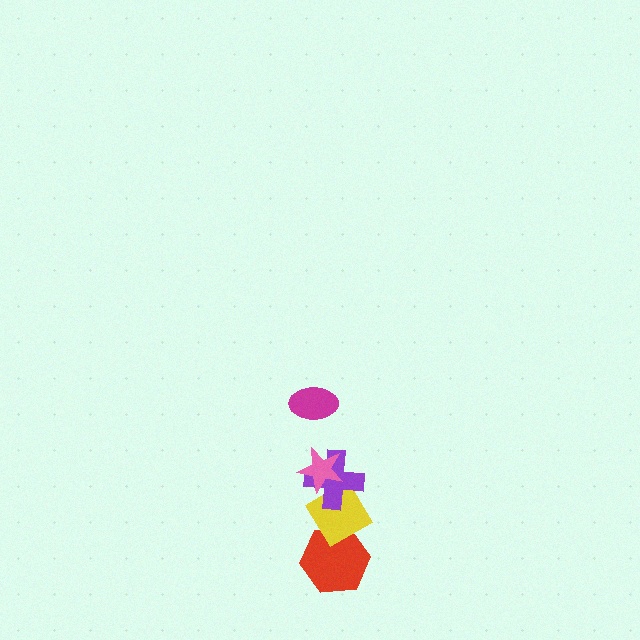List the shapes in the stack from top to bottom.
From top to bottom: the magenta ellipse, the pink star, the purple cross, the yellow diamond, the red hexagon.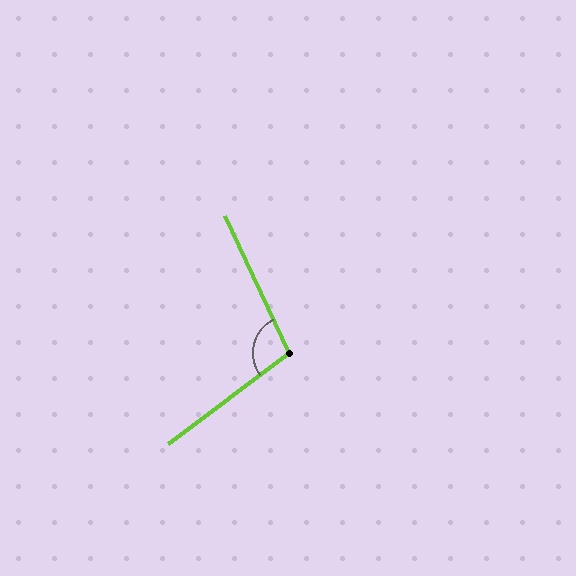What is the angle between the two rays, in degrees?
Approximately 102 degrees.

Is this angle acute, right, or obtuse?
It is obtuse.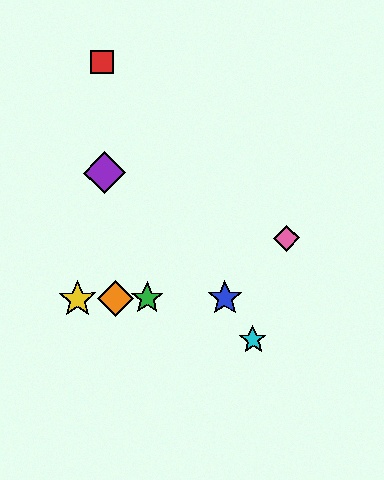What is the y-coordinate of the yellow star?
The yellow star is at y≈299.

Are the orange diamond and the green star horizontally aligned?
Yes, both are at y≈299.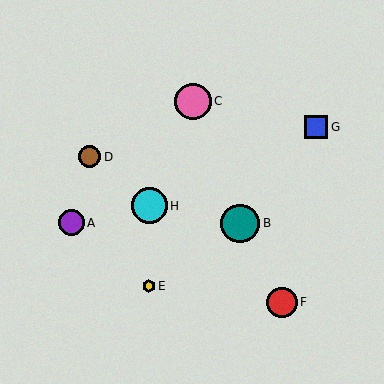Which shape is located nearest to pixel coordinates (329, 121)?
The blue square (labeled G) at (316, 127) is nearest to that location.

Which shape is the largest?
The teal circle (labeled B) is the largest.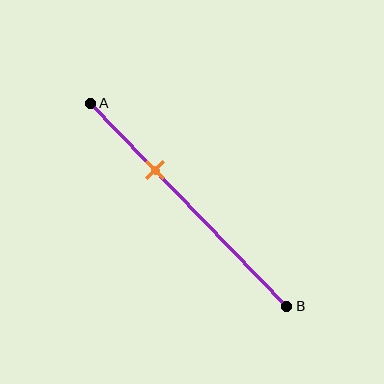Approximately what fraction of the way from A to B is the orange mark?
The orange mark is approximately 35% of the way from A to B.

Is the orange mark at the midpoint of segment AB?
No, the mark is at about 35% from A, not at the 50% midpoint.